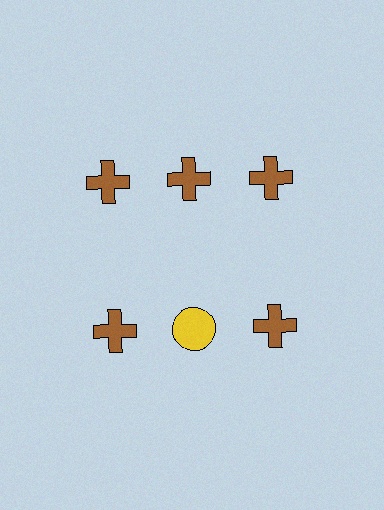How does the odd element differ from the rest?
It differs in both color (yellow instead of brown) and shape (circle instead of cross).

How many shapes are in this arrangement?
There are 6 shapes arranged in a grid pattern.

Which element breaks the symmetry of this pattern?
The yellow circle in the second row, second from left column breaks the symmetry. All other shapes are brown crosses.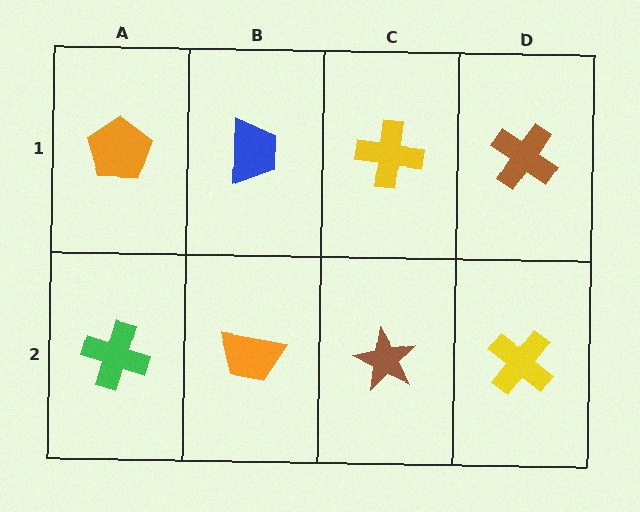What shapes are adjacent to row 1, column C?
A brown star (row 2, column C), a blue trapezoid (row 1, column B), a brown cross (row 1, column D).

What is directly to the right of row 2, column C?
A yellow cross.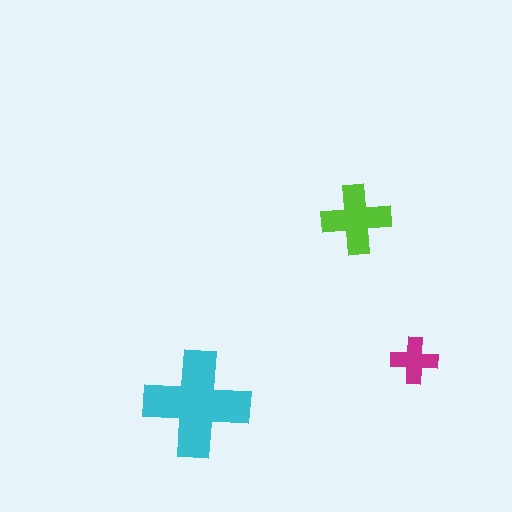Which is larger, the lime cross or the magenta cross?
The lime one.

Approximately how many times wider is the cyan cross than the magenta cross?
About 2 times wider.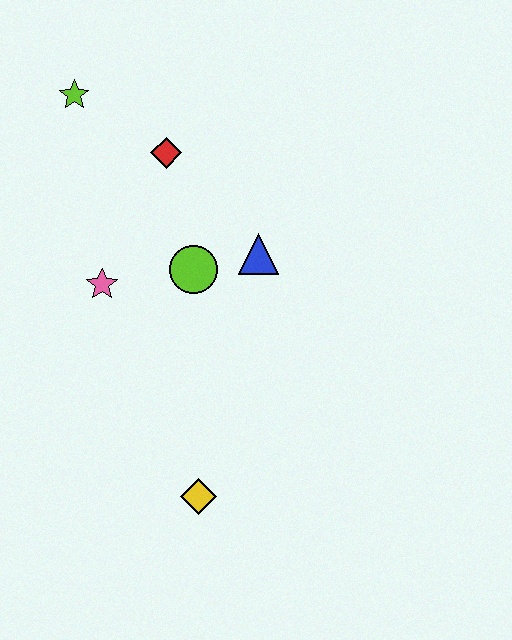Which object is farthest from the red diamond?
The yellow diamond is farthest from the red diamond.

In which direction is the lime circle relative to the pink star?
The lime circle is to the right of the pink star.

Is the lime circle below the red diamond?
Yes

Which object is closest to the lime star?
The red diamond is closest to the lime star.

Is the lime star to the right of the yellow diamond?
No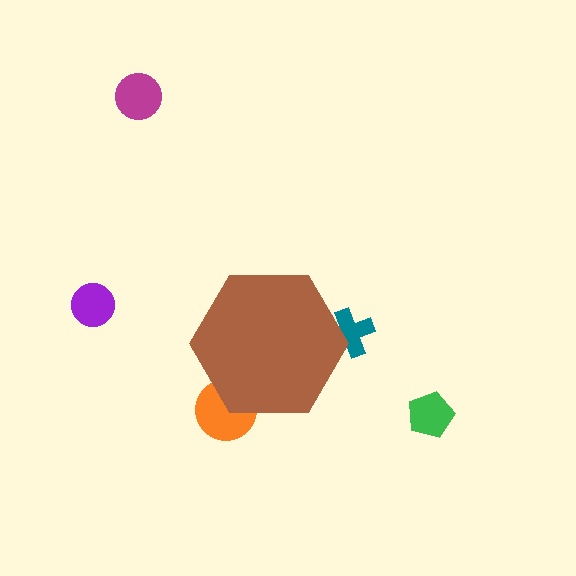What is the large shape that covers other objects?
A brown hexagon.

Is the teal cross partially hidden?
Yes, the teal cross is partially hidden behind the brown hexagon.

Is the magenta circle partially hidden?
No, the magenta circle is fully visible.